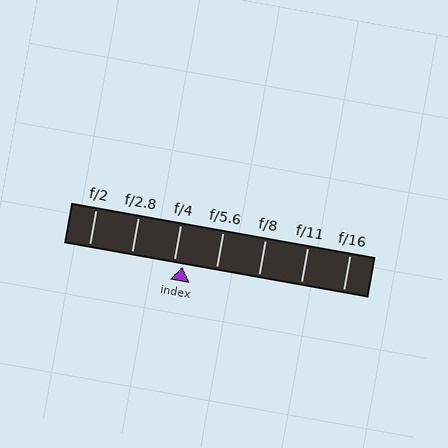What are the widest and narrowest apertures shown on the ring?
The widest aperture shown is f/2 and the narrowest is f/16.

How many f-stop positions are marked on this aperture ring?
There are 7 f-stop positions marked.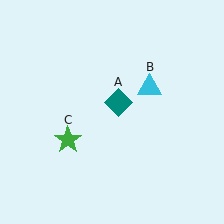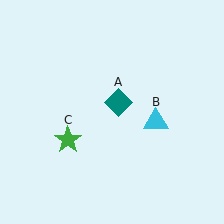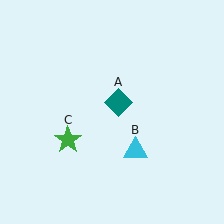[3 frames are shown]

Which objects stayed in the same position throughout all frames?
Teal diamond (object A) and green star (object C) remained stationary.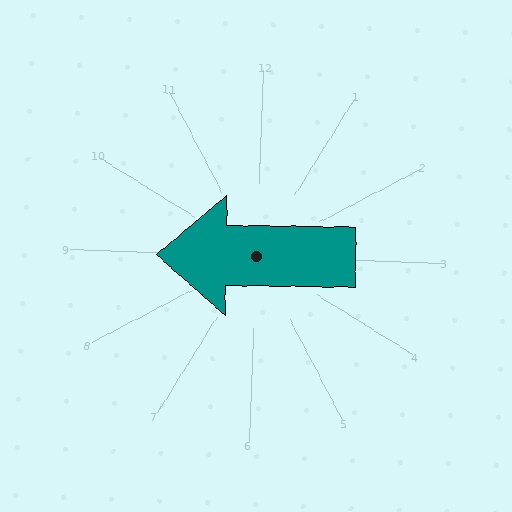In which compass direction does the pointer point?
West.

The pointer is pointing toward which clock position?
Roughly 9 o'clock.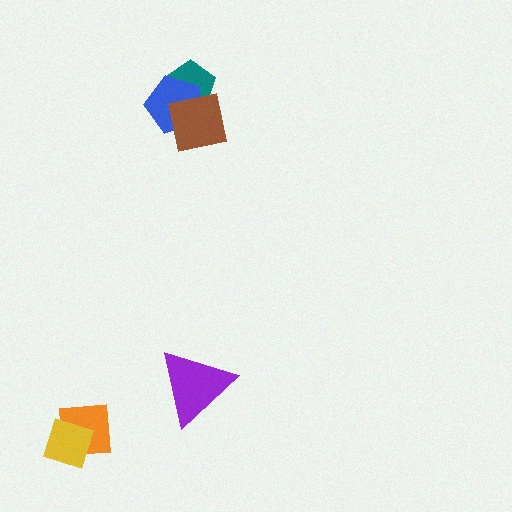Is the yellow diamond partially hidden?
No, no other shape covers it.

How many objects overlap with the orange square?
1 object overlaps with the orange square.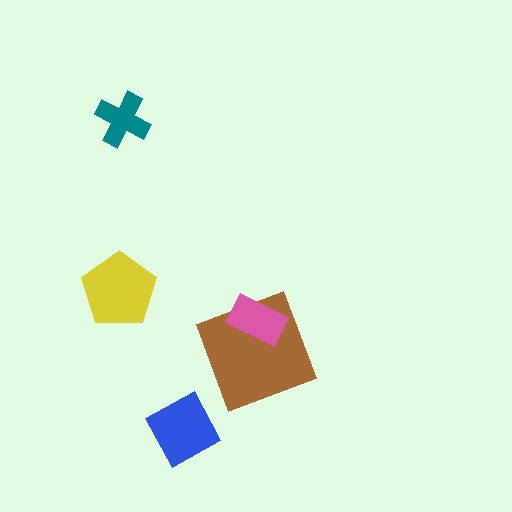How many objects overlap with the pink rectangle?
1 object overlaps with the pink rectangle.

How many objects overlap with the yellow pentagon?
0 objects overlap with the yellow pentagon.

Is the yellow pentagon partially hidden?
No, no other shape covers it.